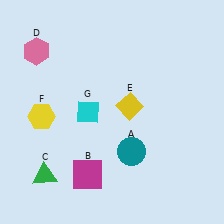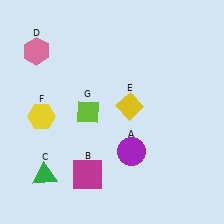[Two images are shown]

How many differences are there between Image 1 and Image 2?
There are 2 differences between the two images.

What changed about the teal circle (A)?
In Image 1, A is teal. In Image 2, it changed to purple.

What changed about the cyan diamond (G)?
In Image 1, G is cyan. In Image 2, it changed to lime.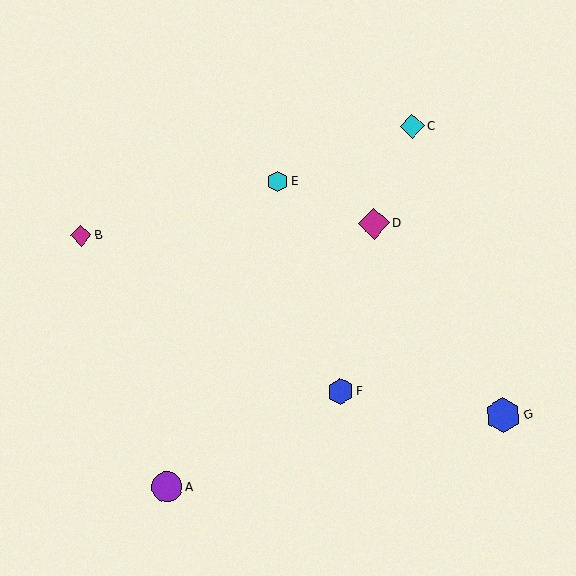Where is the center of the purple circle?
The center of the purple circle is at (167, 487).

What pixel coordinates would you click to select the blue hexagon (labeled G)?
Click at (503, 415) to select the blue hexagon G.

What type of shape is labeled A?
Shape A is a purple circle.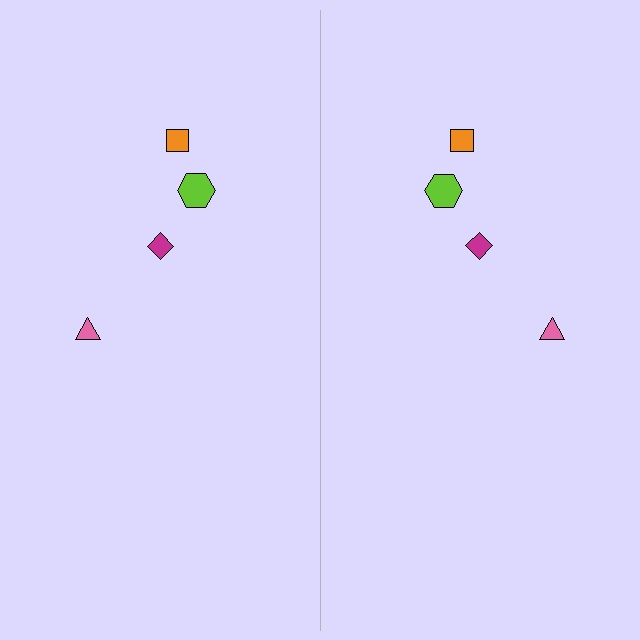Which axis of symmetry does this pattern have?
The pattern has a vertical axis of symmetry running through the center of the image.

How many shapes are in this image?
There are 8 shapes in this image.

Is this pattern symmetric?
Yes, this pattern has bilateral (reflection) symmetry.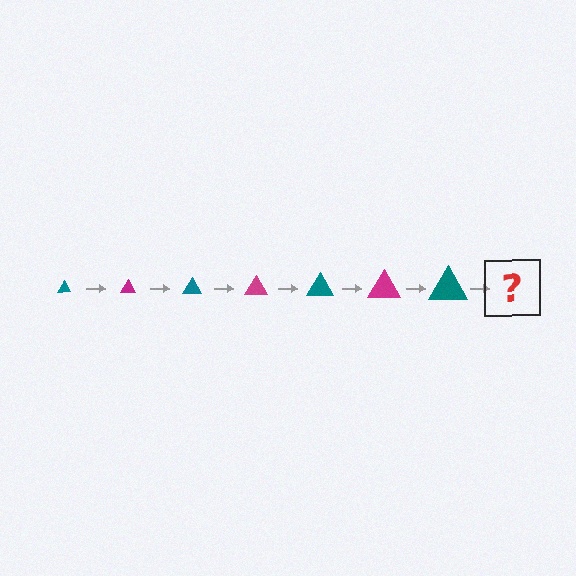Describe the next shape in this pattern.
It should be a magenta triangle, larger than the previous one.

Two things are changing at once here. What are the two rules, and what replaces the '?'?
The two rules are that the triangle grows larger each step and the color cycles through teal and magenta. The '?' should be a magenta triangle, larger than the previous one.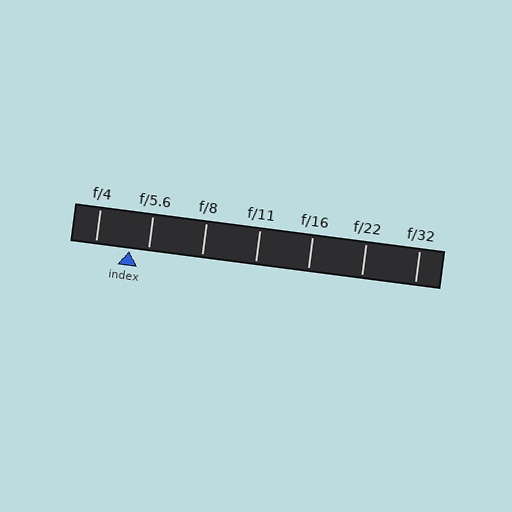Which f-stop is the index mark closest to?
The index mark is closest to f/5.6.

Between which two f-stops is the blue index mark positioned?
The index mark is between f/4 and f/5.6.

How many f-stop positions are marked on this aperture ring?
There are 7 f-stop positions marked.